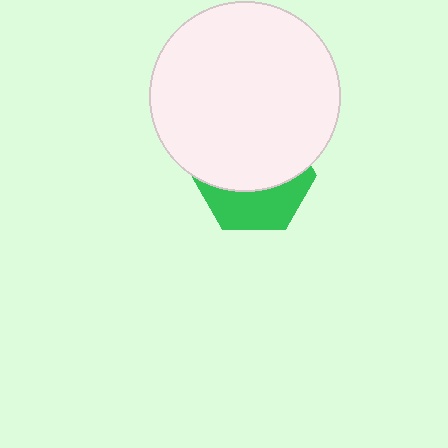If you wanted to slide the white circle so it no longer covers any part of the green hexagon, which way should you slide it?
Slide it up — that is the most direct way to separate the two shapes.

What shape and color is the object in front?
The object in front is a white circle.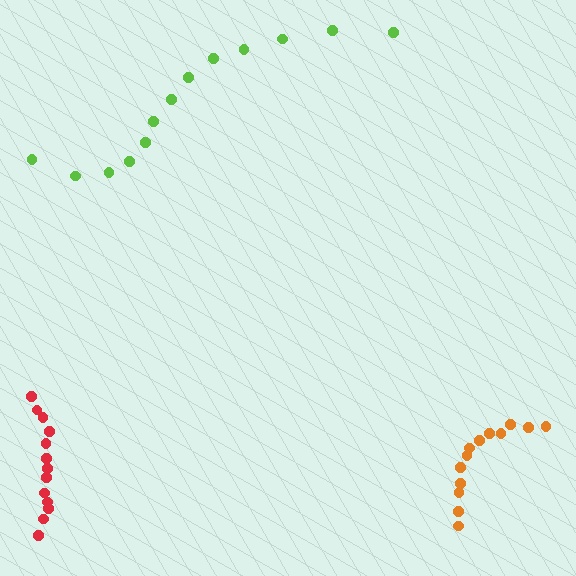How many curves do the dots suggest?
There are 3 distinct paths.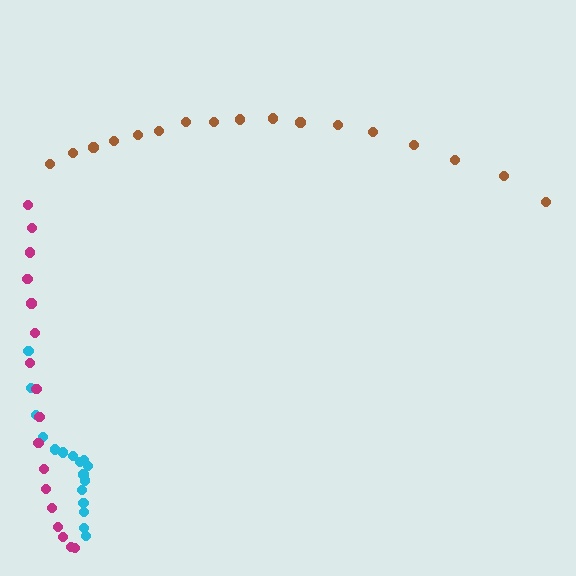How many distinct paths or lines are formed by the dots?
There are 3 distinct paths.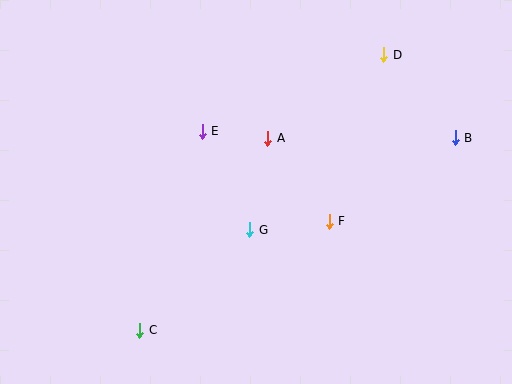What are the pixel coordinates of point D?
Point D is at (384, 55).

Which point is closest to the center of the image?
Point G at (250, 230) is closest to the center.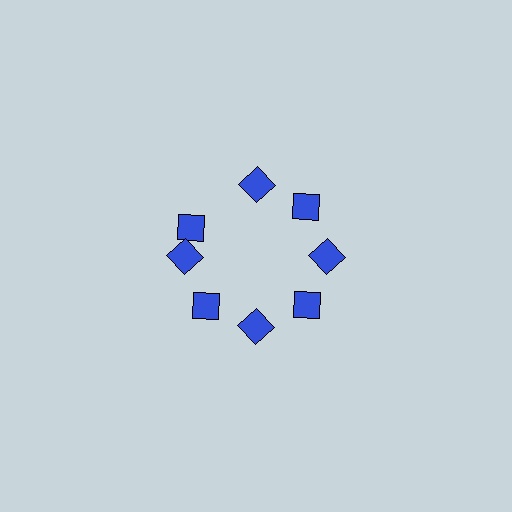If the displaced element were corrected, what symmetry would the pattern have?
It would have 8-fold rotational symmetry — the pattern would map onto itself every 45 degrees.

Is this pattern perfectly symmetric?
No. The 8 blue diamonds are arranged in a ring, but one element near the 10 o'clock position is rotated out of alignment along the ring, breaking the 8-fold rotational symmetry.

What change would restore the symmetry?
The symmetry would be restored by rotating it back into even spacing with its neighbors so that all 8 diamonds sit at equal angles and equal distance from the center.